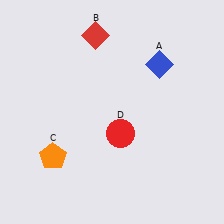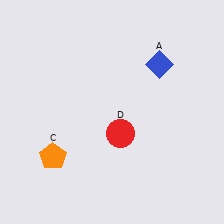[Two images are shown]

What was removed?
The red diamond (B) was removed in Image 2.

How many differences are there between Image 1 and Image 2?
There is 1 difference between the two images.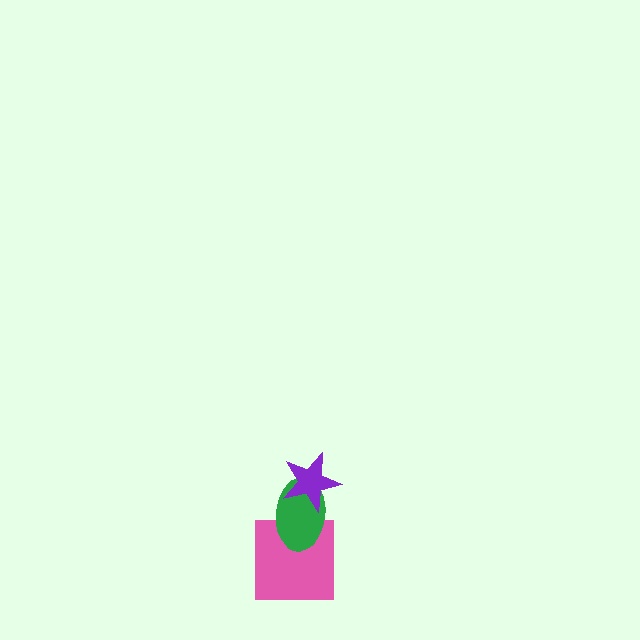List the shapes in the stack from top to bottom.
From top to bottom: the purple star, the green ellipse, the pink square.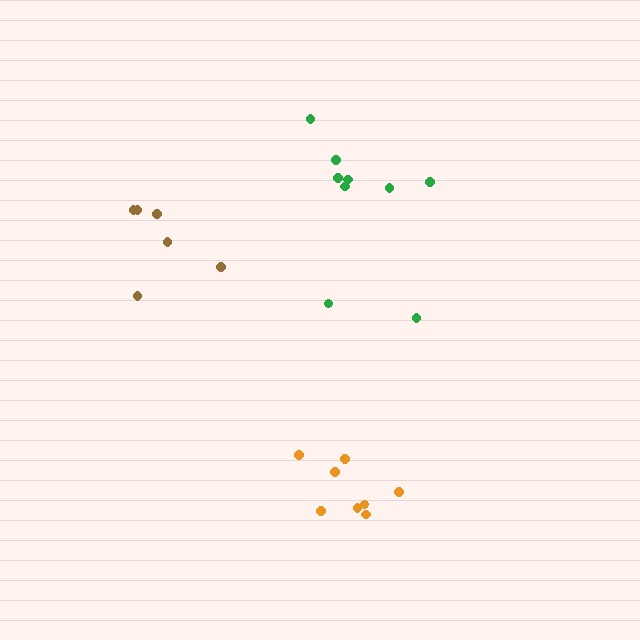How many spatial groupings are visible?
There are 3 spatial groupings.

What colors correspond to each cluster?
The clusters are colored: green, brown, orange.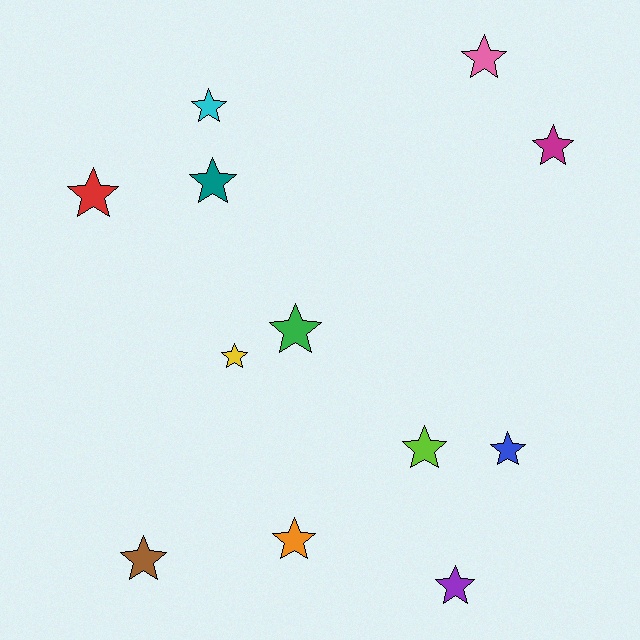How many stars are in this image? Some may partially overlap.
There are 12 stars.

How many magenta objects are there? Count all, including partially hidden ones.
There is 1 magenta object.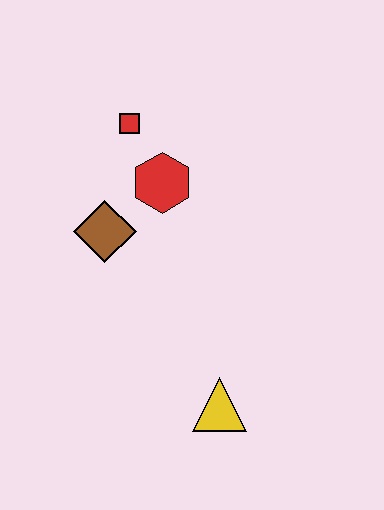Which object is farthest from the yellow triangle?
The red square is farthest from the yellow triangle.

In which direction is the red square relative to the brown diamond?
The red square is above the brown diamond.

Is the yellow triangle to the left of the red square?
No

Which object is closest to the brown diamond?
The red hexagon is closest to the brown diamond.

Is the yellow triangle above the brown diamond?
No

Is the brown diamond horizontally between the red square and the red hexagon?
No